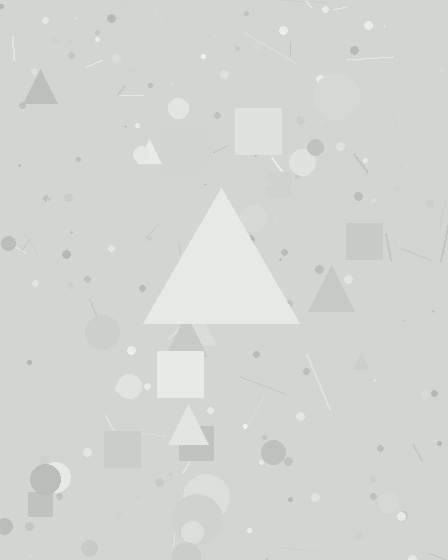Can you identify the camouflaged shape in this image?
The camouflaged shape is a triangle.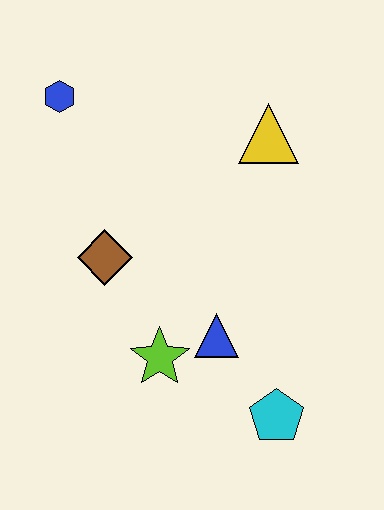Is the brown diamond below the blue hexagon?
Yes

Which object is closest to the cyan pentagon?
The blue triangle is closest to the cyan pentagon.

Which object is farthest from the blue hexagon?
The cyan pentagon is farthest from the blue hexagon.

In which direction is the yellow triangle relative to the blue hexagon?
The yellow triangle is to the right of the blue hexagon.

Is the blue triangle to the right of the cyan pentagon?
No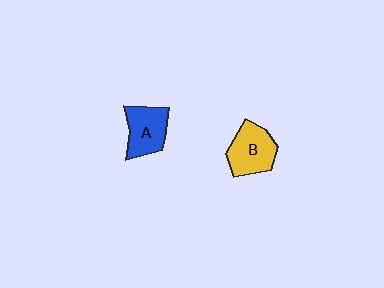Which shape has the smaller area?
Shape A (blue).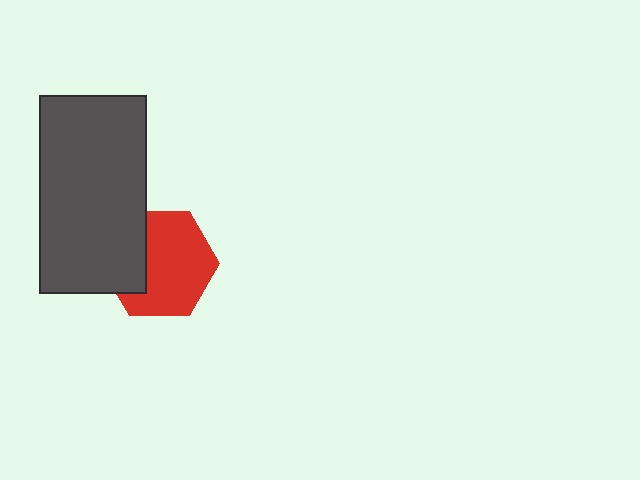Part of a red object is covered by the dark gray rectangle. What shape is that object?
It is a hexagon.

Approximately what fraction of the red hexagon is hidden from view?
Roughly 31% of the red hexagon is hidden behind the dark gray rectangle.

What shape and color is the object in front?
The object in front is a dark gray rectangle.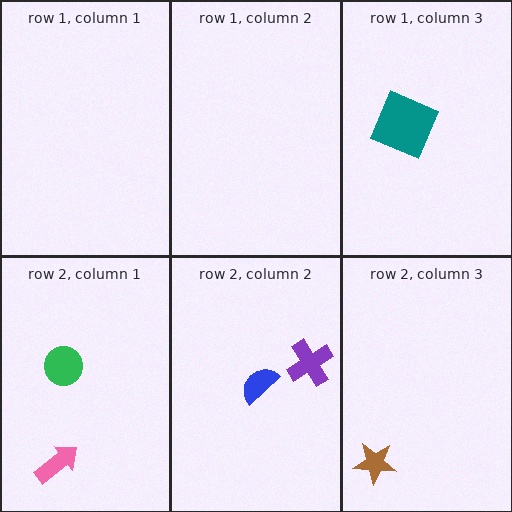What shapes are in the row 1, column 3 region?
The teal square.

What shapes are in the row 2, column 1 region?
The green circle, the pink arrow.